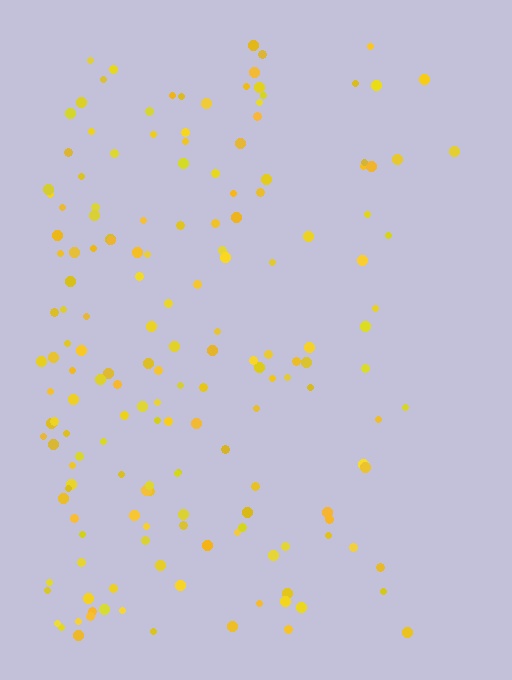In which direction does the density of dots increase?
From right to left, with the left side densest.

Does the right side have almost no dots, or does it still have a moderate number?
Still a moderate number, just noticeably fewer than the left.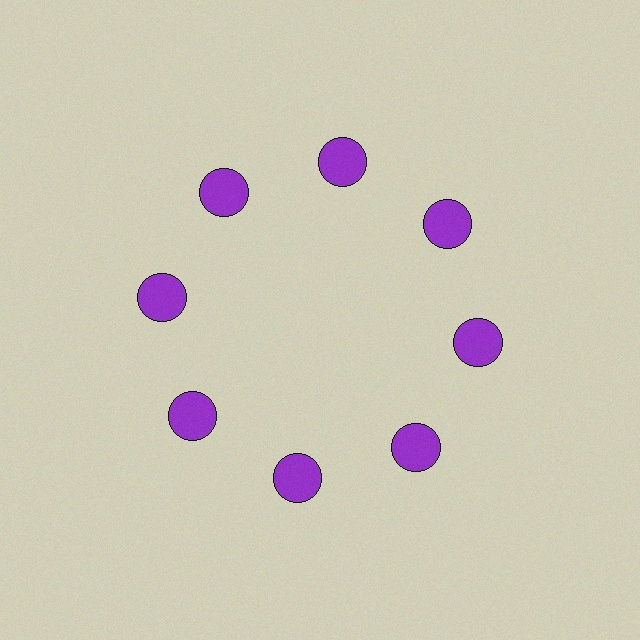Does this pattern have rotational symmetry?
Yes, this pattern has 8-fold rotational symmetry. It looks the same after rotating 45 degrees around the center.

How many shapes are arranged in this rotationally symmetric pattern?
There are 8 shapes, arranged in 8 groups of 1.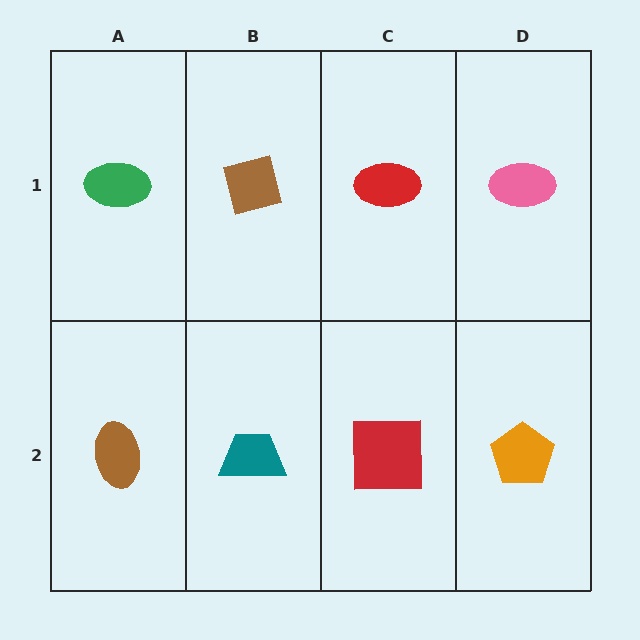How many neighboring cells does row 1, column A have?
2.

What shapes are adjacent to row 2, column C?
A red ellipse (row 1, column C), a teal trapezoid (row 2, column B), an orange pentagon (row 2, column D).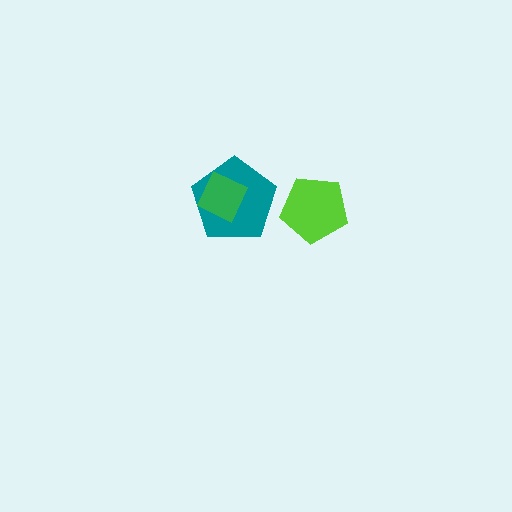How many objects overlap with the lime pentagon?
0 objects overlap with the lime pentagon.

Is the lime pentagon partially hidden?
No, no other shape covers it.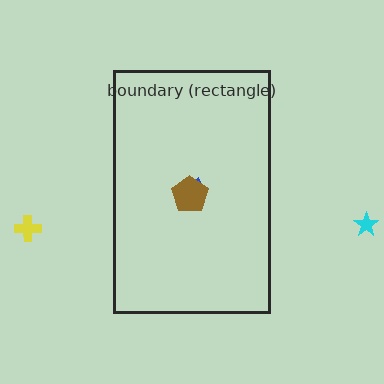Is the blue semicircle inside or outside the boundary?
Inside.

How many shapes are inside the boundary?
2 inside, 2 outside.